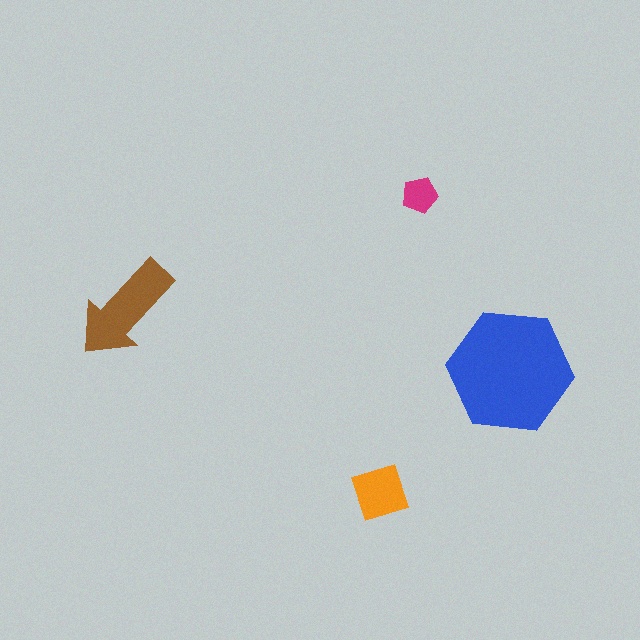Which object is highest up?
The magenta pentagon is topmost.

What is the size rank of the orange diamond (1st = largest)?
3rd.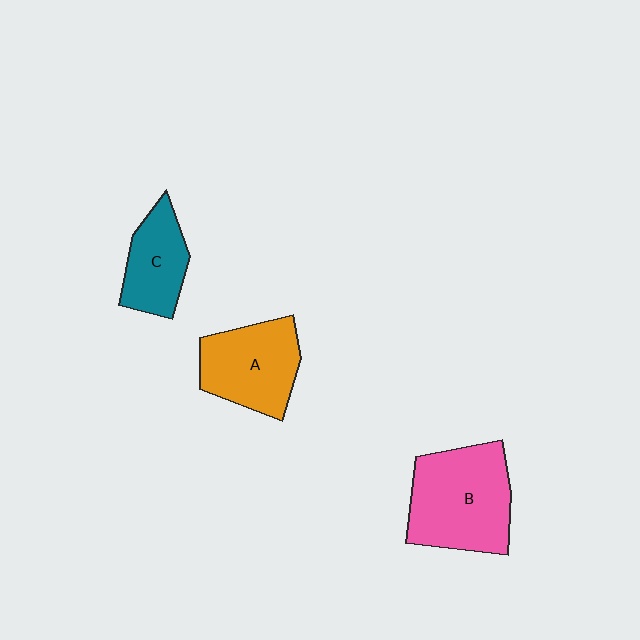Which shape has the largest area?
Shape B (pink).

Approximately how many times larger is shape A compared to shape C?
Approximately 1.4 times.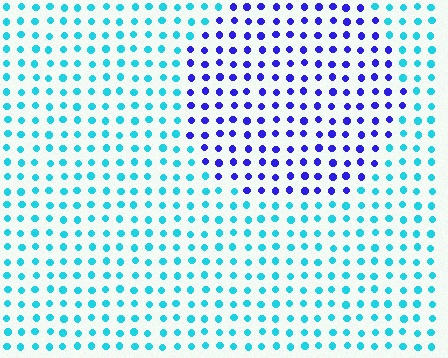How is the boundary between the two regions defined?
The boundary is defined purely by a slight shift in hue (about 60 degrees). Spacing, size, and orientation are identical on both sides.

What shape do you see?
I see a circle.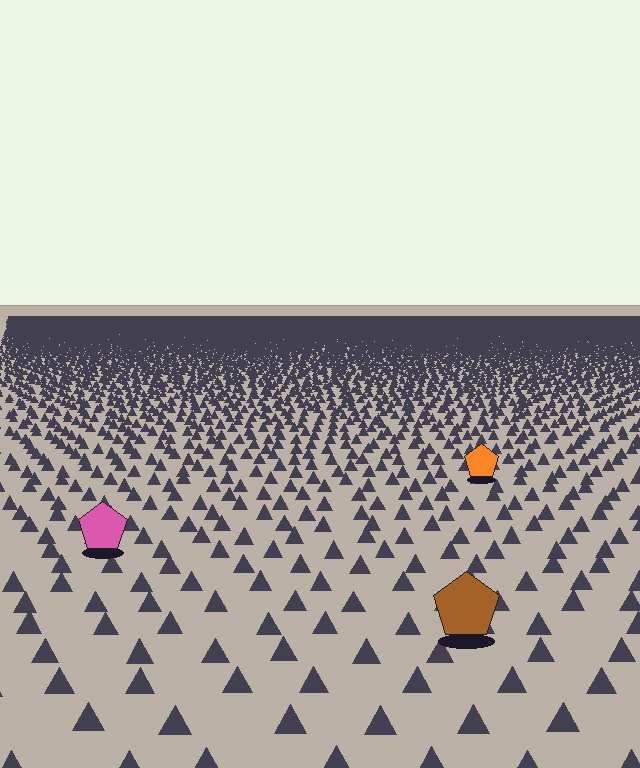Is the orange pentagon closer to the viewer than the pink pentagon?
No. The pink pentagon is closer — you can tell from the texture gradient: the ground texture is coarser near it.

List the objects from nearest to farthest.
From nearest to farthest: the brown pentagon, the pink pentagon, the orange pentagon.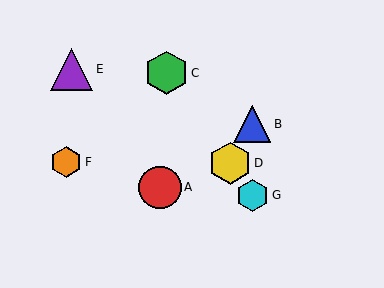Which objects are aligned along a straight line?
Objects C, D, G are aligned along a straight line.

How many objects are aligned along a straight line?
3 objects (C, D, G) are aligned along a straight line.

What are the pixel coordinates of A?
Object A is at (160, 187).